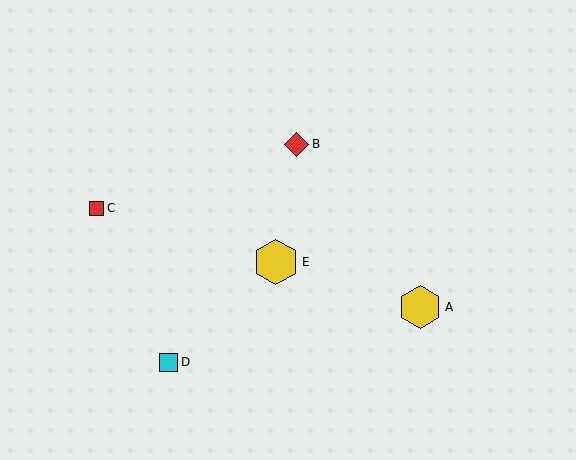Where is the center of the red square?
The center of the red square is at (97, 208).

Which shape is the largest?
The yellow hexagon (labeled E) is the largest.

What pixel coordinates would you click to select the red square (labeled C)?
Click at (97, 208) to select the red square C.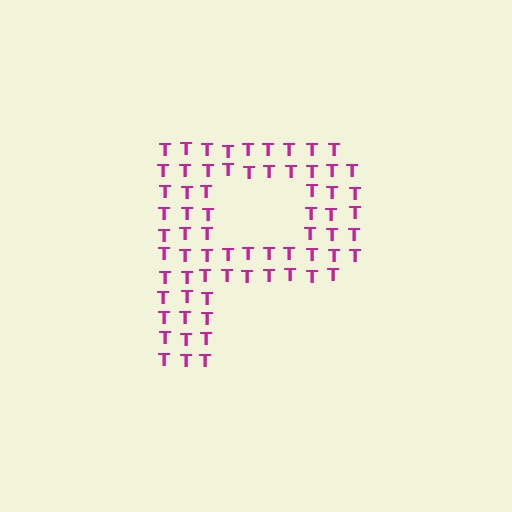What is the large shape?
The large shape is the letter P.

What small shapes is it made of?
It is made of small letter T's.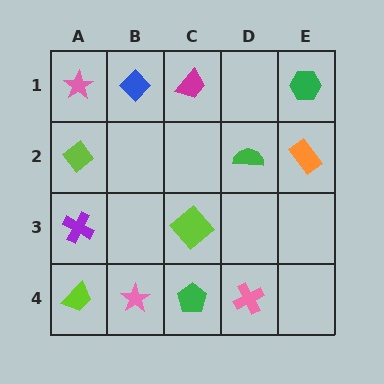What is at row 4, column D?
A pink cross.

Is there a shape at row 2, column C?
No, that cell is empty.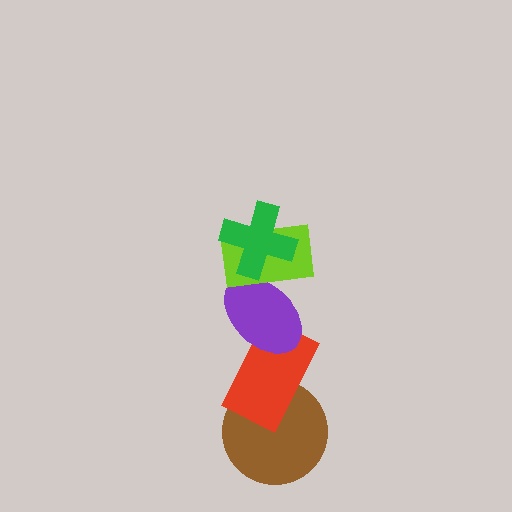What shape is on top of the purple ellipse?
The lime rectangle is on top of the purple ellipse.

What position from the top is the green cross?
The green cross is 1st from the top.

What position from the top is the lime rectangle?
The lime rectangle is 2nd from the top.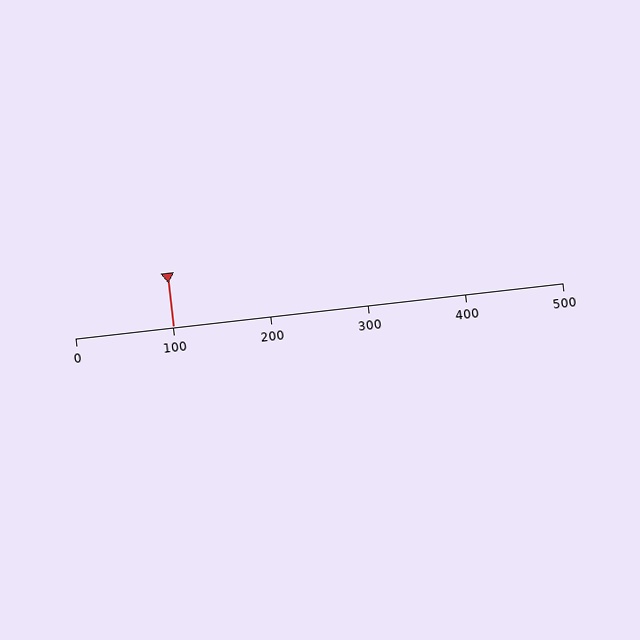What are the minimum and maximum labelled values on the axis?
The axis runs from 0 to 500.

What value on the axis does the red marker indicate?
The marker indicates approximately 100.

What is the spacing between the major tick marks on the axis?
The major ticks are spaced 100 apart.